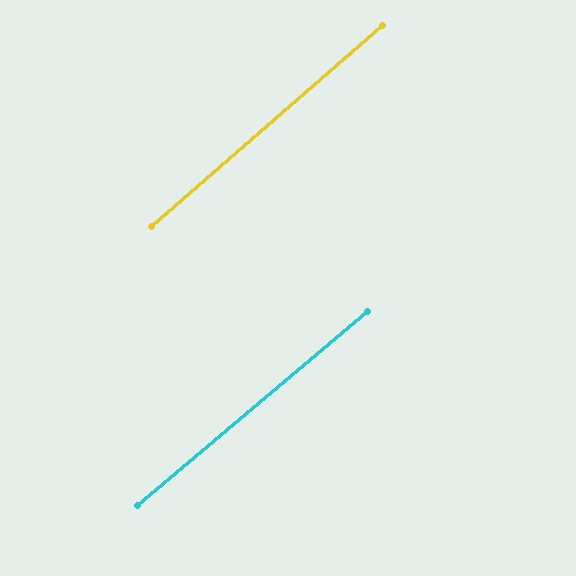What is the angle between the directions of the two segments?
Approximately 1 degree.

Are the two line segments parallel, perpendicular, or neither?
Parallel — their directions differ by only 0.9°.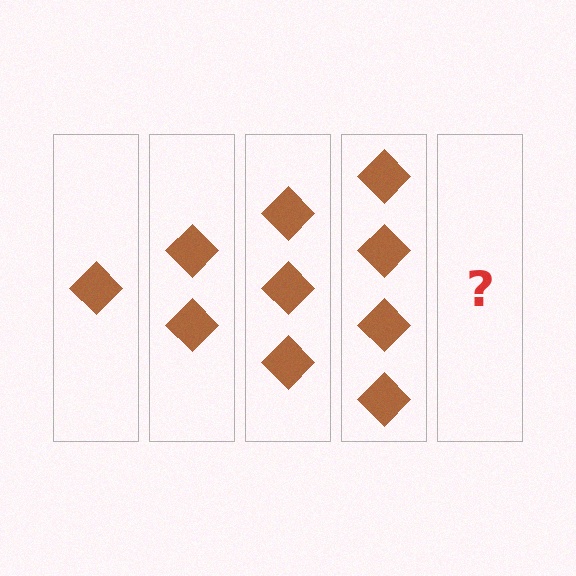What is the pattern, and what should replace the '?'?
The pattern is that each step adds one more diamond. The '?' should be 5 diamonds.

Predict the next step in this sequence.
The next step is 5 diamonds.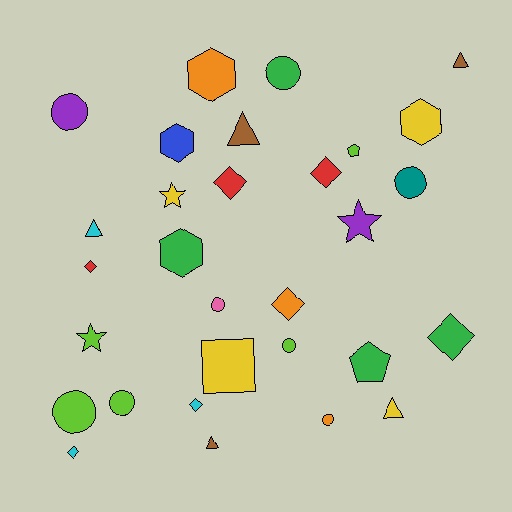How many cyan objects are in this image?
There are 3 cyan objects.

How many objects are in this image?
There are 30 objects.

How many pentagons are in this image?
There are 2 pentagons.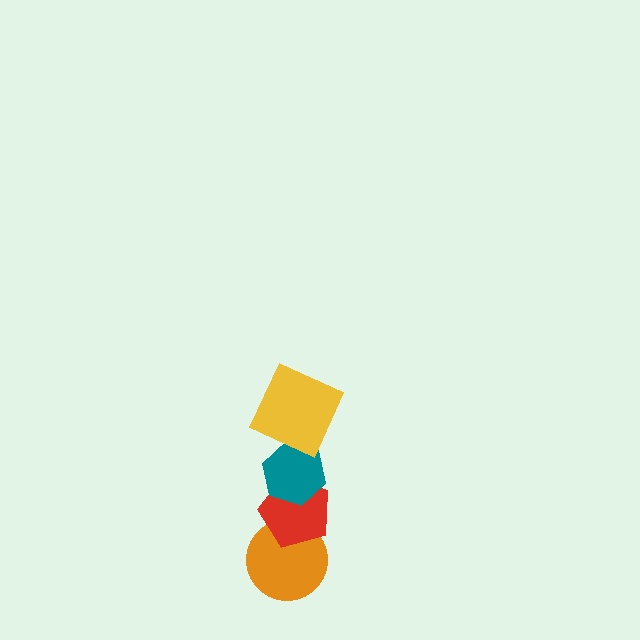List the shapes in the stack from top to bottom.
From top to bottom: the yellow square, the teal hexagon, the red pentagon, the orange circle.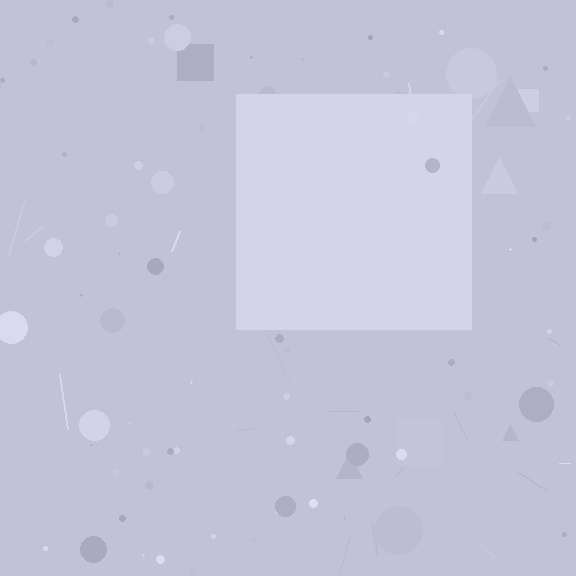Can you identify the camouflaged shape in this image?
The camouflaged shape is a square.